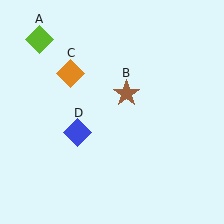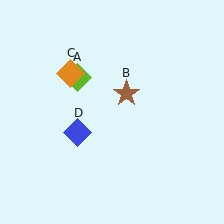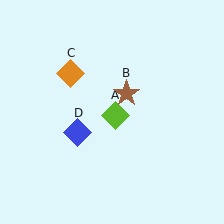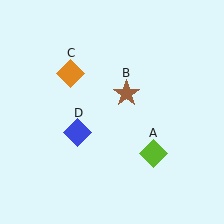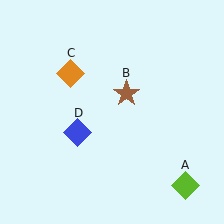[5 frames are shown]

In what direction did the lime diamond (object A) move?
The lime diamond (object A) moved down and to the right.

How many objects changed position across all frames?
1 object changed position: lime diamond (object A).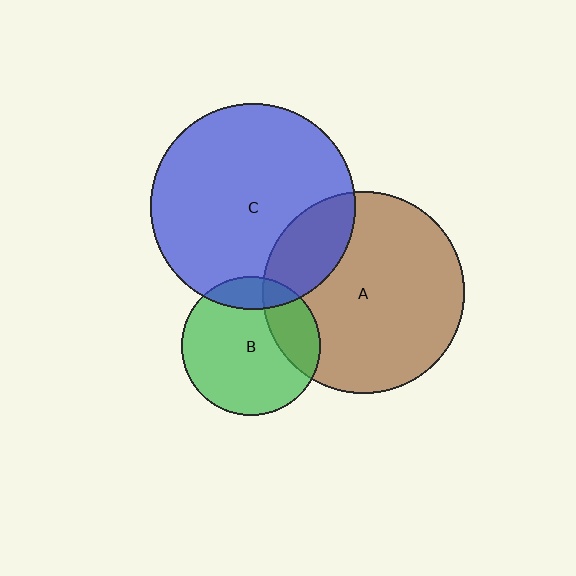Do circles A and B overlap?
Yes.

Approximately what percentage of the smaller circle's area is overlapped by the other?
Approximately 25%.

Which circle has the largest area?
Circle C (blue).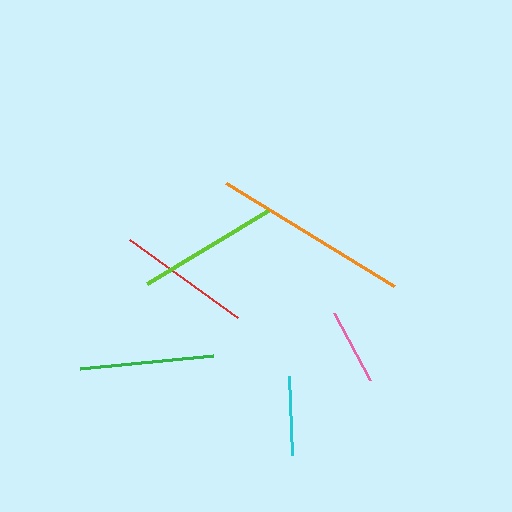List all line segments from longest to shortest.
From longest to shortest: orange, lime, green, red, cyan, pink.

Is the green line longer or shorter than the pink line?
The green line is longer than the pink line.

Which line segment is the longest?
The orange line is the longest at approximately 197 pixels.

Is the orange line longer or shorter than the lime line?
The orange line is longer than the lime line.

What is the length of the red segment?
The red segment is approximately 133 pixels long.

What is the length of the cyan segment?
The cyan segment is approximately 78 pixels long.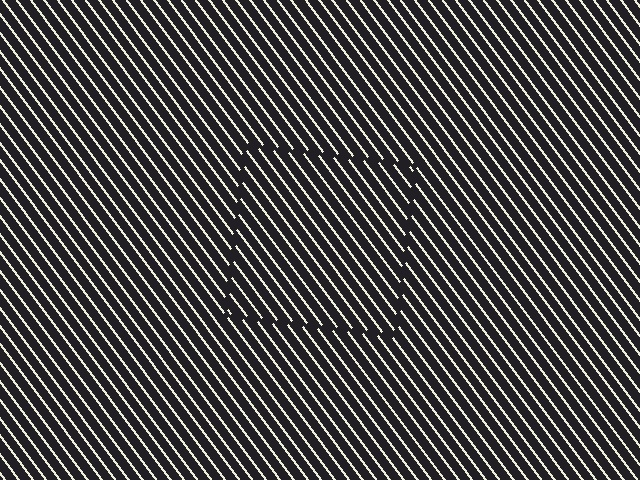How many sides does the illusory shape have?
4 sides — the line-ends trace a square.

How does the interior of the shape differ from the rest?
The interior of the shape contains the same grating, shifted by half a period — the contour is defined by the phase discontinuity where line-ends from the inner and outer gratings abut.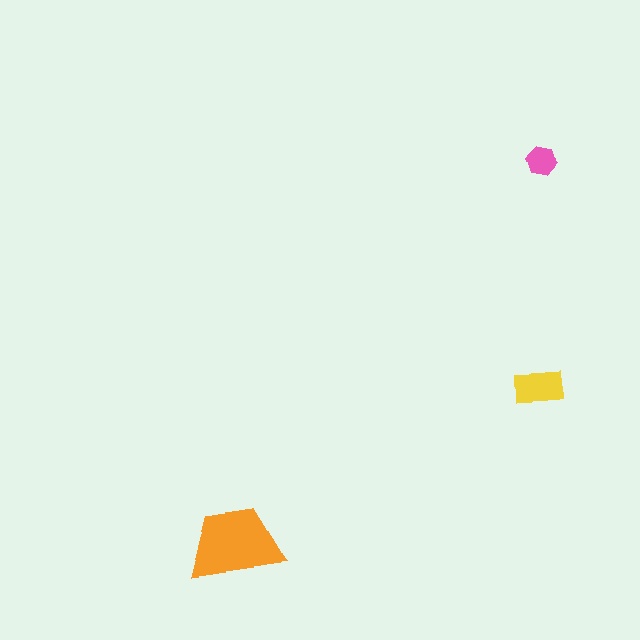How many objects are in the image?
There are 3 objects in the image.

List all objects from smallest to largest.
The pink hexagon, the yellow rectangle, the orange trapezoid.